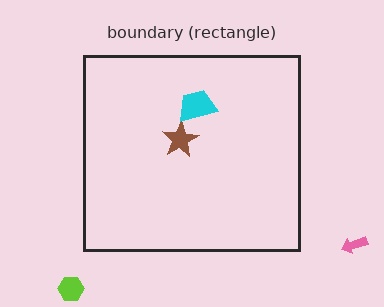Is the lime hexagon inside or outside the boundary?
Outside.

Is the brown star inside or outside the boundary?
Inside.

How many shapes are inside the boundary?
2 inside, 2 outside.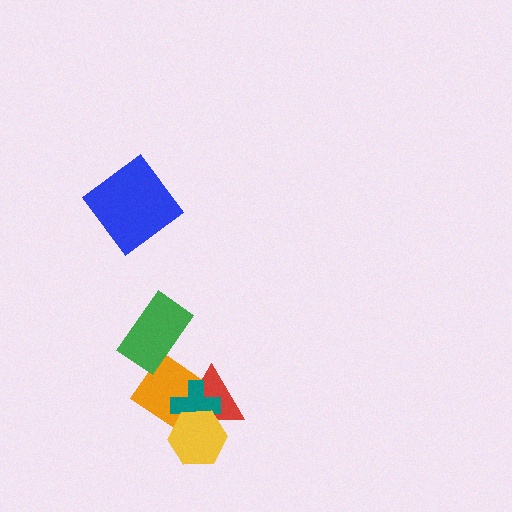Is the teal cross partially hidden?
Yes, it is partially covered by another shape.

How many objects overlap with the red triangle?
3 objects overlap with the red triangle.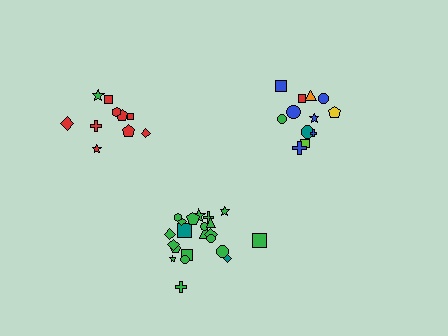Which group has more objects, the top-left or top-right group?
The top-right group.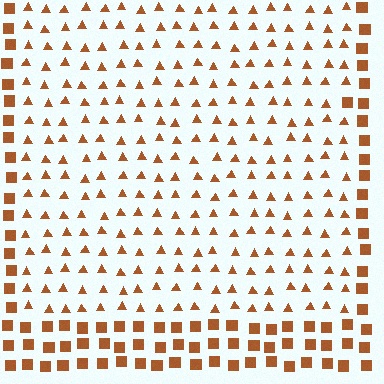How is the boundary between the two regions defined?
The boundary is defined by a change in element shape: triangles inside vs. squares outside. All elements share the same color and spacing.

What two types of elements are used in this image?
The image uses triangles inside the rectangle region and squares outside it.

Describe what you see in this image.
The image is filled with small brown elements arranged in a uniform grid. A rectangle-shaped region contains triangles, while the surrounding area contains squares. The boundary is defined purely by the change in element shape.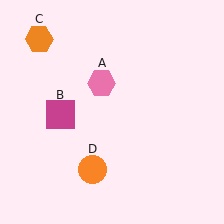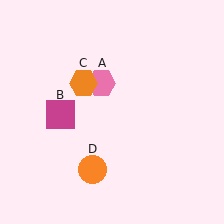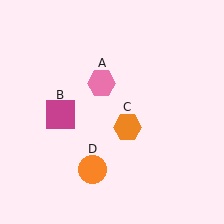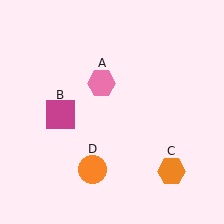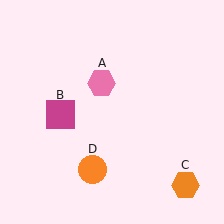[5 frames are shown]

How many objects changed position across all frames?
1 object changed position: orange hexagon (object C).